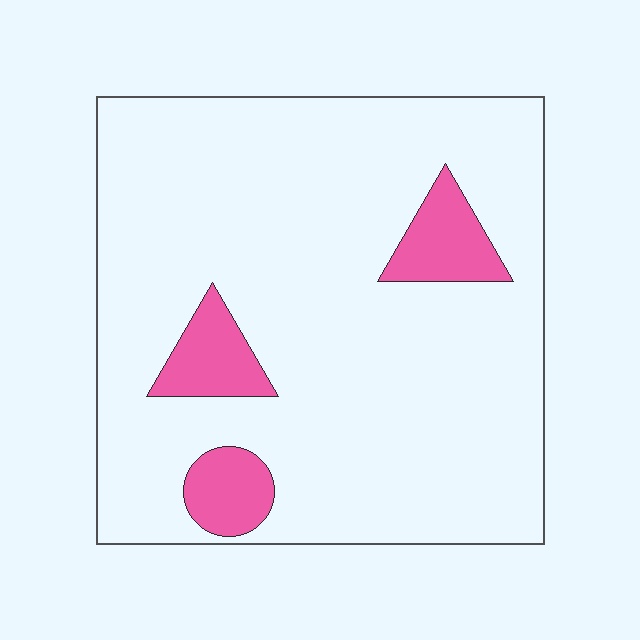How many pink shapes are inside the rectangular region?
3.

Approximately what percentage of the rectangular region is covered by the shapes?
Approximately 10%.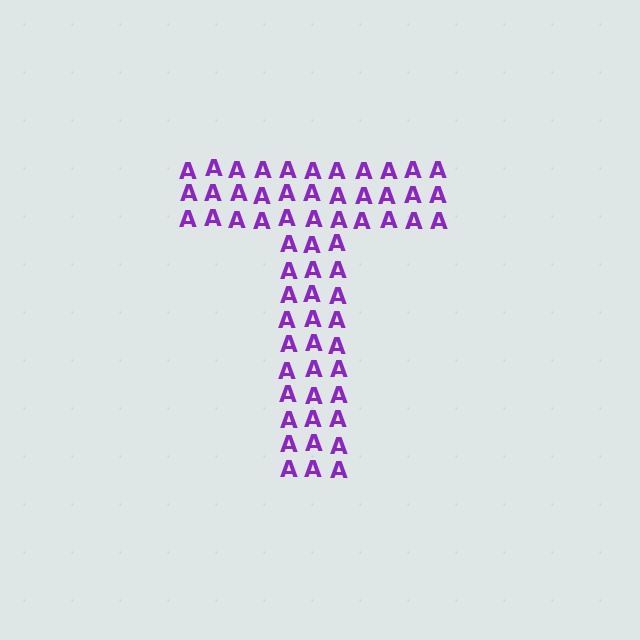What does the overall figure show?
The overall figure shows the letter T.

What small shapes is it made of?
It is made of small letter A's.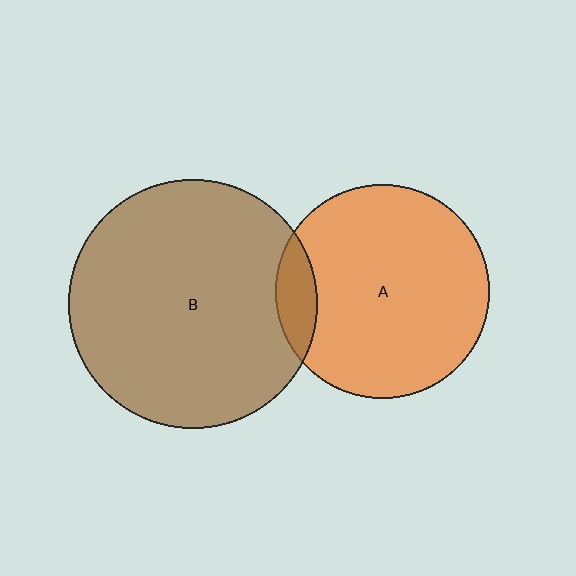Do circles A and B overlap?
Yes.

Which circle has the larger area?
Circle B (brown).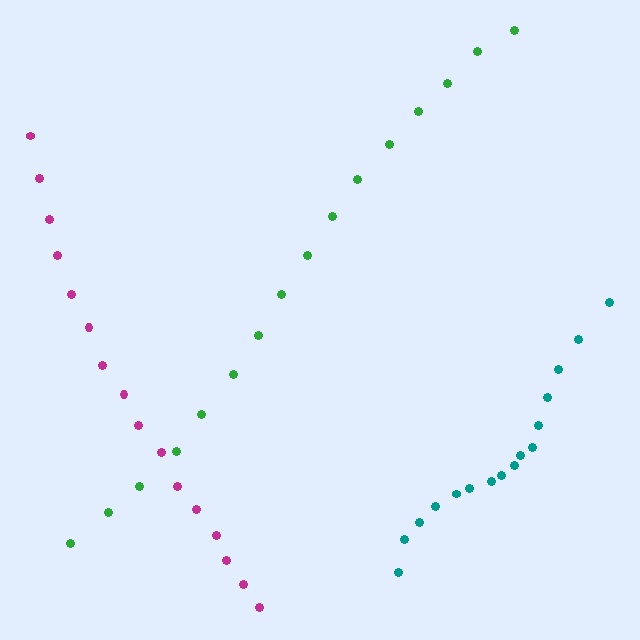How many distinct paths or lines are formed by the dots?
There are 3 distinct paths.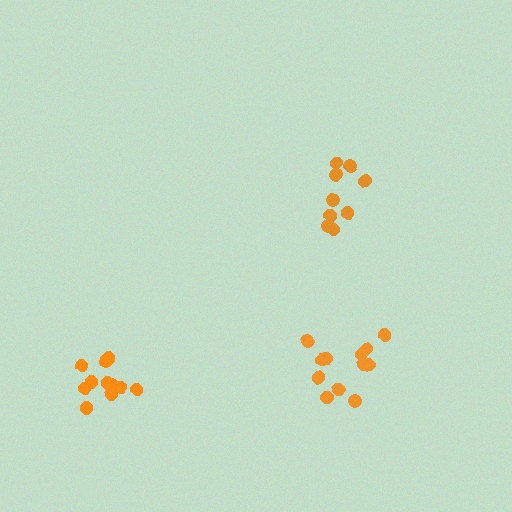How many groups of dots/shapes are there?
There are 3 groups.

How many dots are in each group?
Group 1: 9 dots, Group 2: 12 dots, Group 3: 12 dots (33 total).